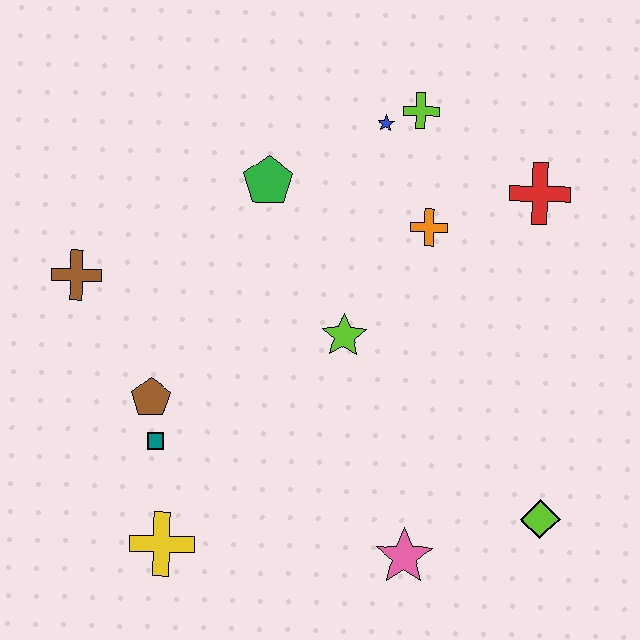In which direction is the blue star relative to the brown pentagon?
The blue star is above the brown pentagon.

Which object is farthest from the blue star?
The yellow cross is farthest from the blue star.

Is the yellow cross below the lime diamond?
Yes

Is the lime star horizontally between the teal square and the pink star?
Yes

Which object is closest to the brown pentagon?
The teal square is closest to the brown pentagon.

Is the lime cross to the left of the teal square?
No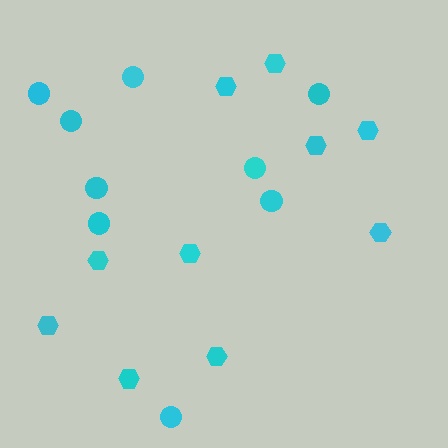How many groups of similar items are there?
There are 2 groups: one group of hexagons (10) and one group of circles (9).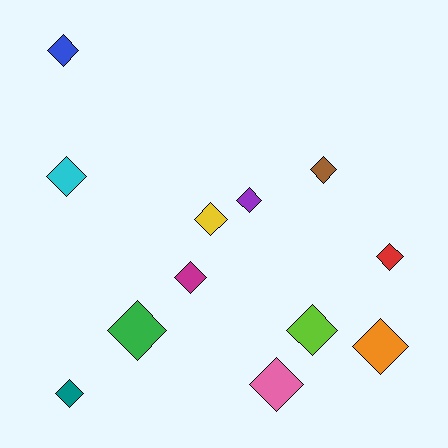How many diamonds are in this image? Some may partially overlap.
There are 12 diamonds.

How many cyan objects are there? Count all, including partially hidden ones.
There is 1 cyan object.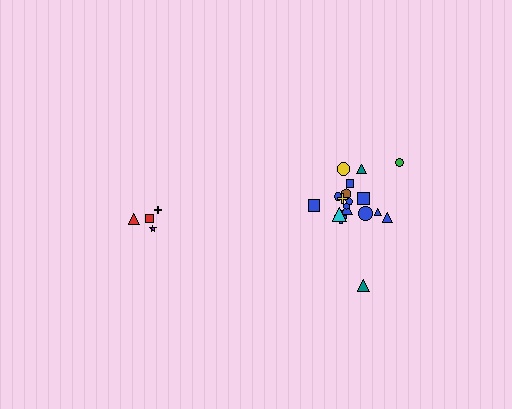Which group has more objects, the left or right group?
The right group.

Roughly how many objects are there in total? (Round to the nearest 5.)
Roughly 20 objects in total.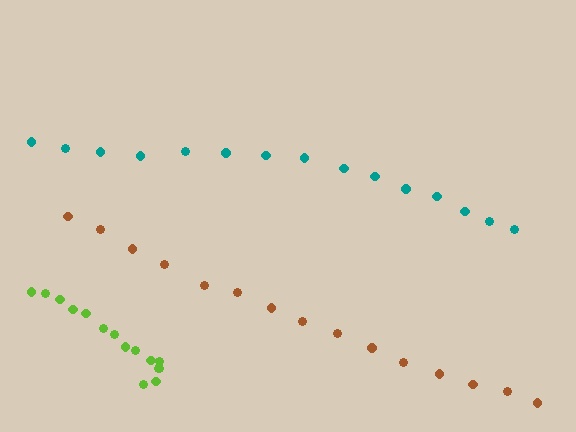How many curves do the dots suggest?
There are 3 distinct paths.